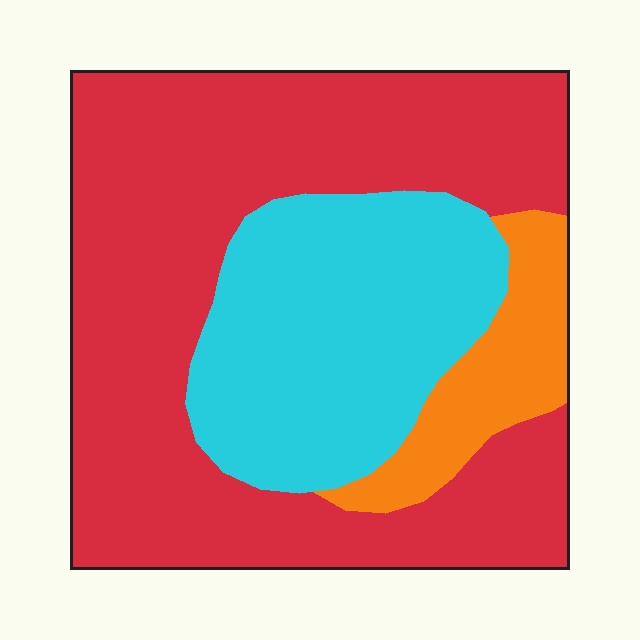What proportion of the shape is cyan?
Cyan takes up about one quarter (1/4) of the shape.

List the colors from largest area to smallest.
From largest to smallest: red, cyan, orange.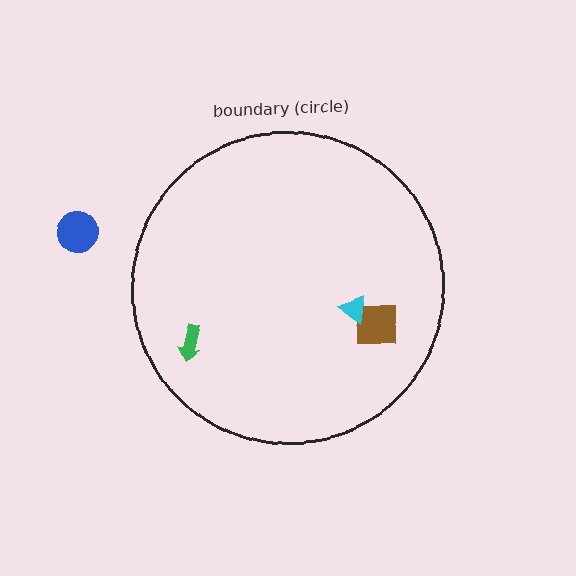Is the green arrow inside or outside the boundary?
Inside.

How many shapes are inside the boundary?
3 inside, 1 outside.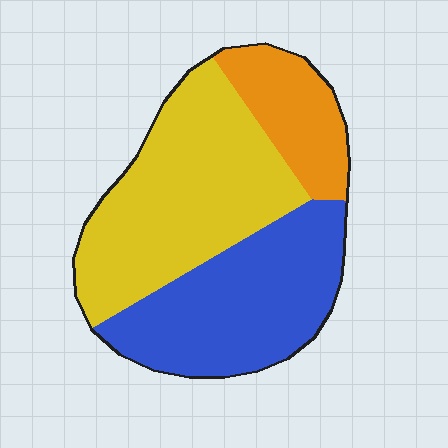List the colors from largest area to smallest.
From largest to smallest: yellow, blue, orange.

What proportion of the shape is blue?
Blue covers about 40% of the shape.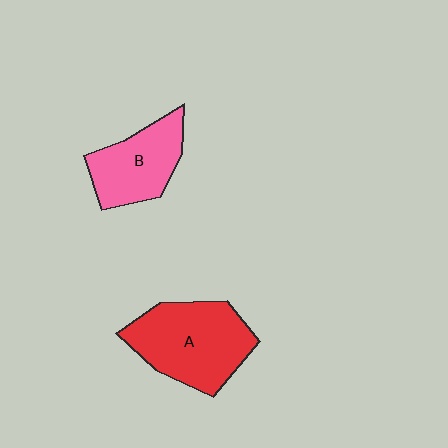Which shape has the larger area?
Shape A (red).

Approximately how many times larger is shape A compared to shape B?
Approximately 1.4 times.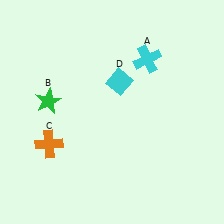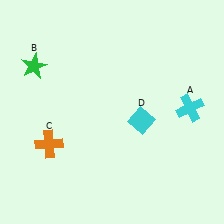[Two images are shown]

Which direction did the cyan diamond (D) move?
The cyan diamond (D) moved down.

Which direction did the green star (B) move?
The green star (B) moved up.